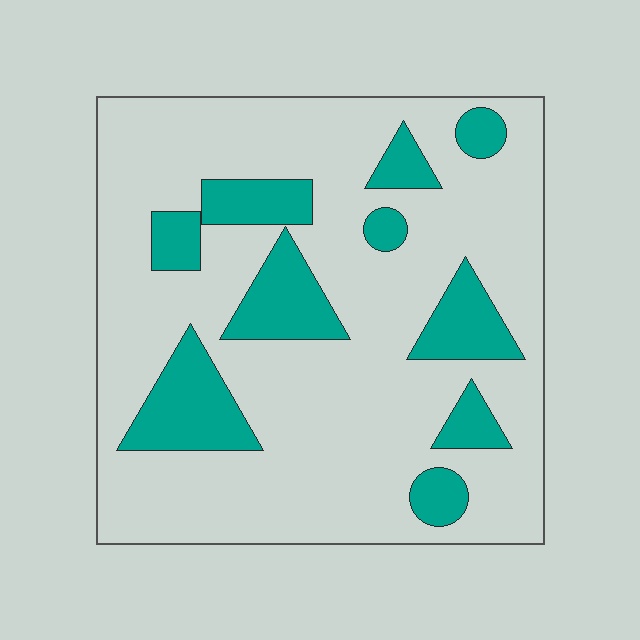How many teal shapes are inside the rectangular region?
10.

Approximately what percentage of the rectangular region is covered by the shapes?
Approximately 20%.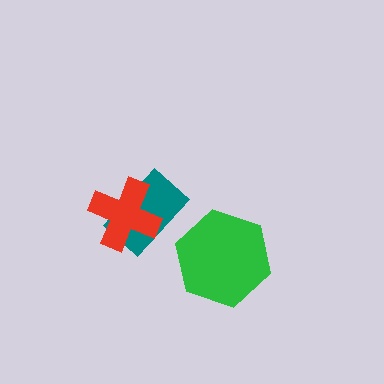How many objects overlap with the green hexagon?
0 objects overlap with the green hexagon.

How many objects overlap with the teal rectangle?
1 object overlaps with the teal rectangle.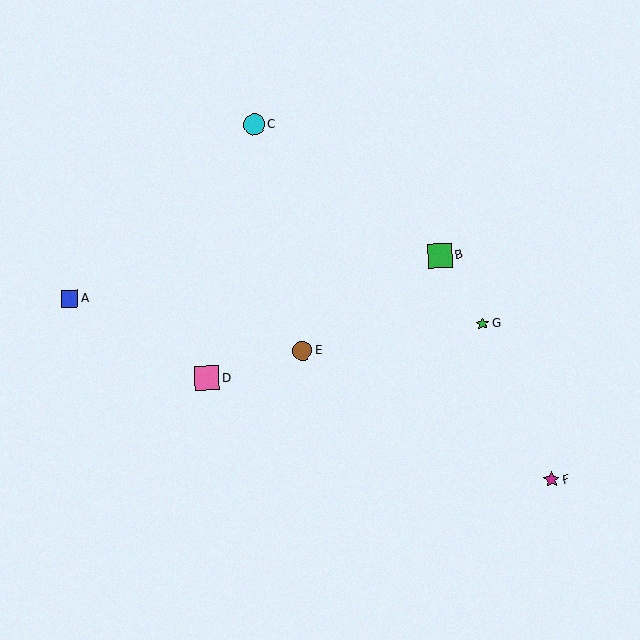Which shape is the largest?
The pink square (labeled D) is the largest.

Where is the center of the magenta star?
The center of the magenta star is at (552, 480).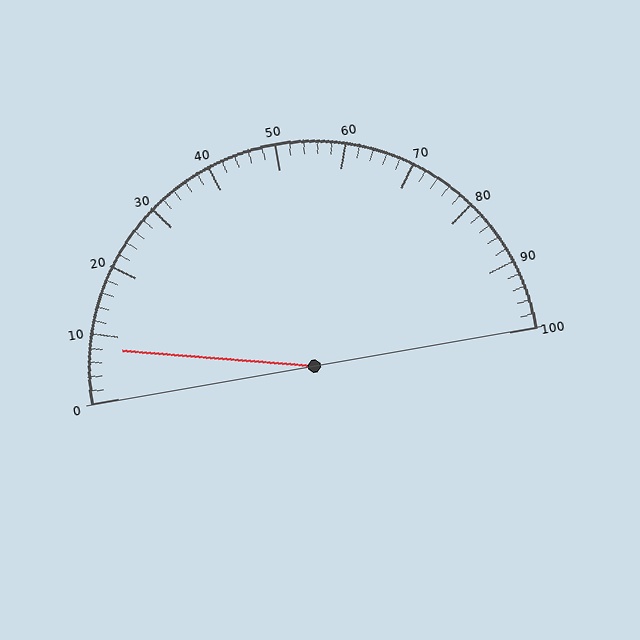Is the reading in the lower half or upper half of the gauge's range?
The reading is in the lower half of the range (0 to 100).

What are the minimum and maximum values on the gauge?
The gauge ranges from 0 to 100.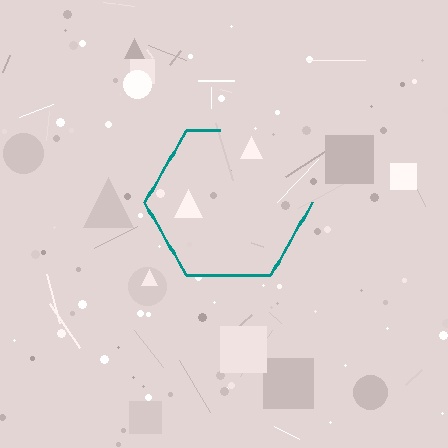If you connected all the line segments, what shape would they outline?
They would outline a hexagon.